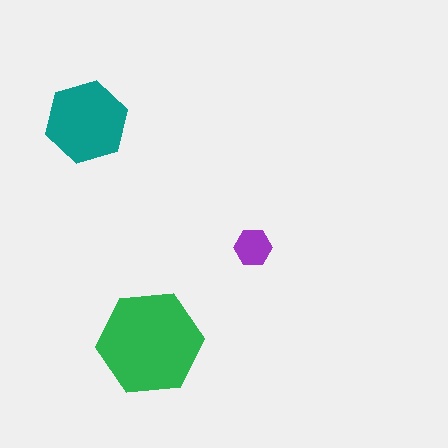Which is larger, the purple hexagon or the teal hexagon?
The teal one.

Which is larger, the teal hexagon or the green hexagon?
The green one.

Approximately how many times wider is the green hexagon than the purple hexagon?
About 3 times wider.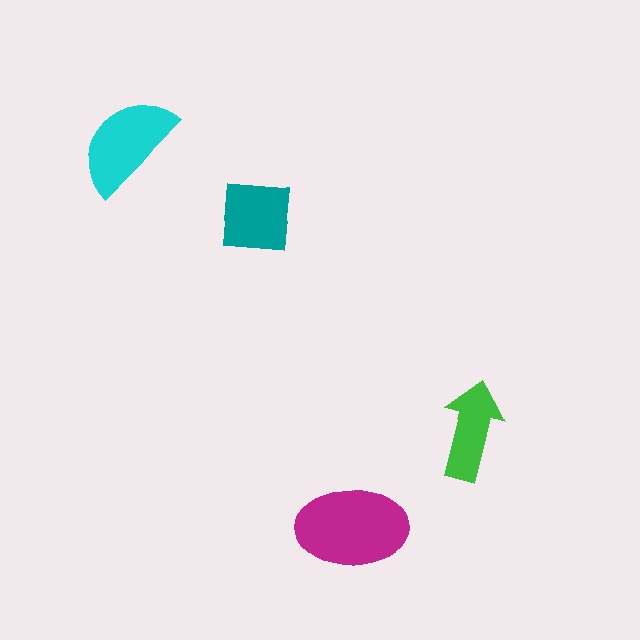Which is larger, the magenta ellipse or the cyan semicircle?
The magenta ellipse.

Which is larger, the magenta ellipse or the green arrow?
The magenta ellipse.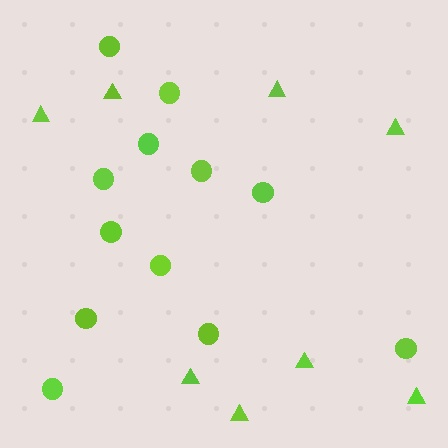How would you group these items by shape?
There are 2 groups: one group of triangles (8) and one group of circles (12).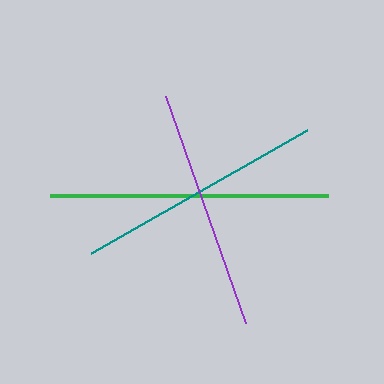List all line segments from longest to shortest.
From longest to shortest: green, teal, purple.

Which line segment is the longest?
The green line is the longest at approximately 277 pixels.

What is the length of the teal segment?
The teal segment is approximately 249 pixels long.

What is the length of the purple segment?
The purple segment is approximately 241 pixels long.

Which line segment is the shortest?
The purple line is the shortest at approximately 241 pixels.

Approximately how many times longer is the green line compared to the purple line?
The green line is approximately 1.2 times the length of the purple line.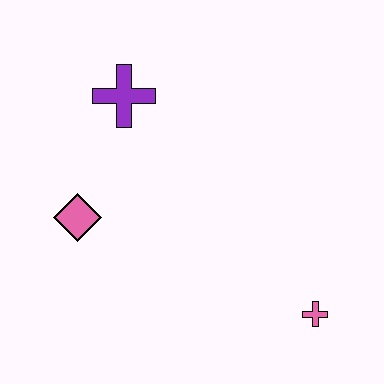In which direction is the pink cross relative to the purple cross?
The pink cross is below the purple cross.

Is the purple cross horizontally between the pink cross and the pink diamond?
Yes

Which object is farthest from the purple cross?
The pink cross is farthest from the purple cross.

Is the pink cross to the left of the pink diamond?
No